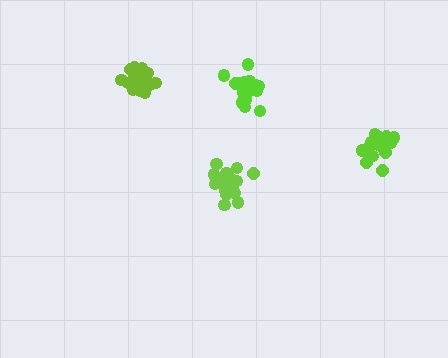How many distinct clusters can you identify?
There are 4 distinct clusters.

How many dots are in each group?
Group 1: 21 dots, Group 2: 21 dots, Group 3: 19 dots, Group 4: 18 dots (79 total).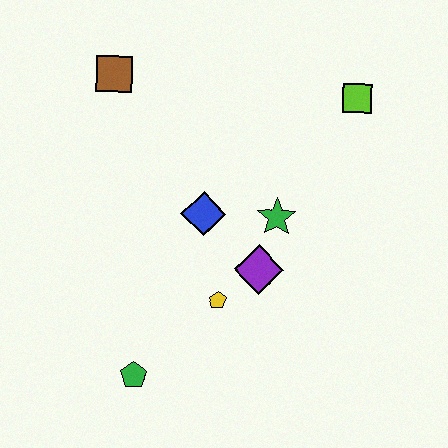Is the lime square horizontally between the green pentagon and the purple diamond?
No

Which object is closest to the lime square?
The green star is closest to the lime square.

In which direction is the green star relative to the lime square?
The green star is below the lime square.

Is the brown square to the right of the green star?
No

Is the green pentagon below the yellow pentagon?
Yes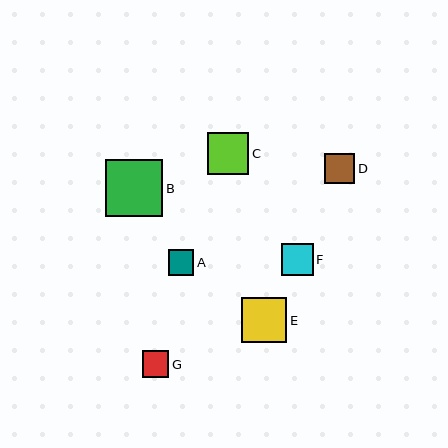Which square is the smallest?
Square A is the smallest with a size of approximately 25 pixels.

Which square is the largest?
Square B is the largest with a size of approximately 58 pixels.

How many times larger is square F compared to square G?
Square F is approximately 1.2 times the size of square G.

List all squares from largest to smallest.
From largest to smallest: B, E, C, F, D, G, A.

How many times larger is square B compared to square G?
Square B is approximately 2.1 times the size of square G.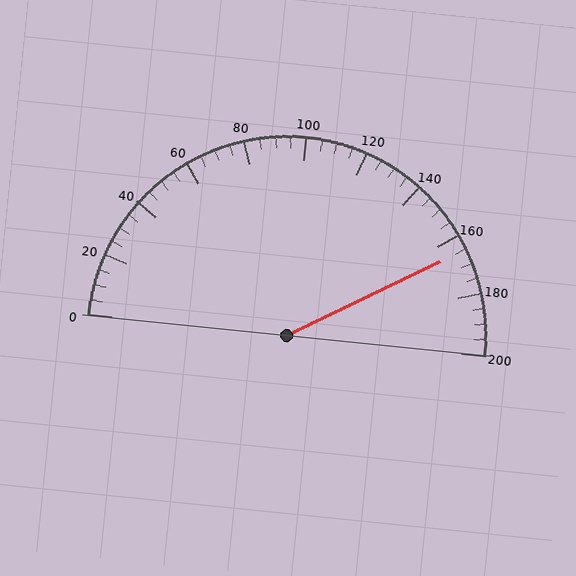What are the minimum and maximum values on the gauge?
The gauge ranges from 0 to 200.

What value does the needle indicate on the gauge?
The needle indicates approximately 165.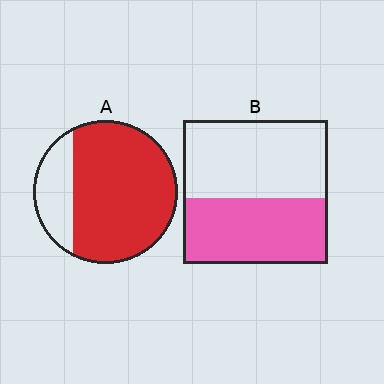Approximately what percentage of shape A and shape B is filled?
A is approximately 80% and B is approximately 45%.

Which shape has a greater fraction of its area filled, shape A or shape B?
Shape A.